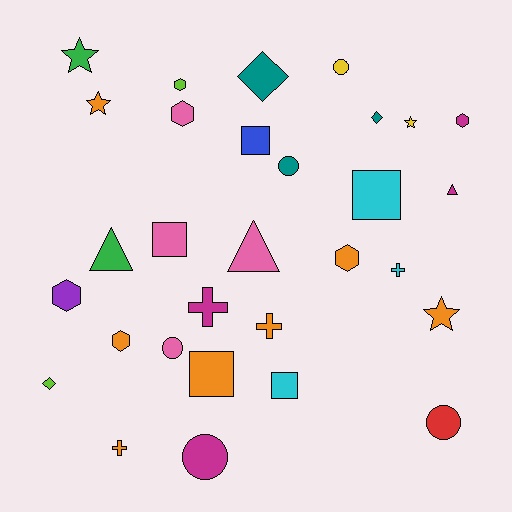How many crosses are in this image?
There are 4 crosses.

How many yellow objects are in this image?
There are 2 yellow objects.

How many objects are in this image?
There are 30 objects.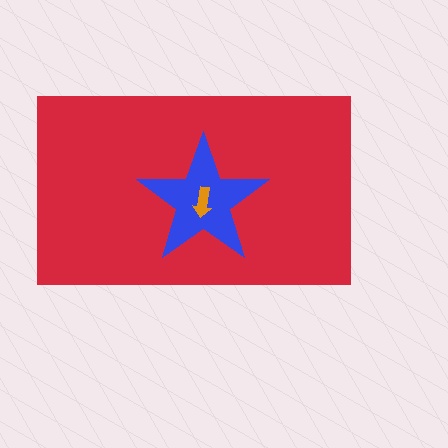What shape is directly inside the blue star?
The orange arrow.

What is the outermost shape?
The red rectangle.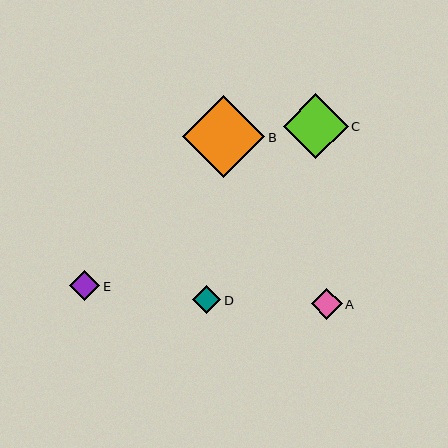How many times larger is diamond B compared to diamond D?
Diamond B is approximately 2.9 times the size of diamond D.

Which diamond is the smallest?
Diamond D is the smallest with a size of approximately 29 pixels.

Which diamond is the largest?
Diamond B is the largest with a size of approximately 82 pixels.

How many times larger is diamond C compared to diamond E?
Diamond C is approximately 2.1 times the size of diamond E.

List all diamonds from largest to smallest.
From largest to smallest: B, C, A, E, D.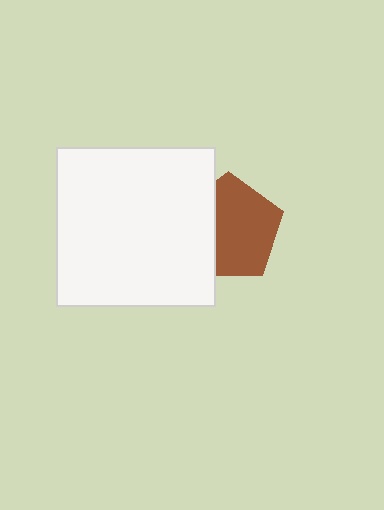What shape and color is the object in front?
The object in front is a white square.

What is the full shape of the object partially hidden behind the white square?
The partially hidden object is a brown pentagon.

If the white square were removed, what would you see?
You would see the complete brown pentagon.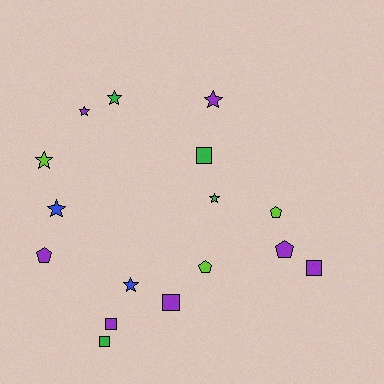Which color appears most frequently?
Purple, with 7 objects.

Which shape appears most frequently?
Star, with 7 objects.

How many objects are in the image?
There are 16 objects.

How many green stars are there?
There are 2 green stars.